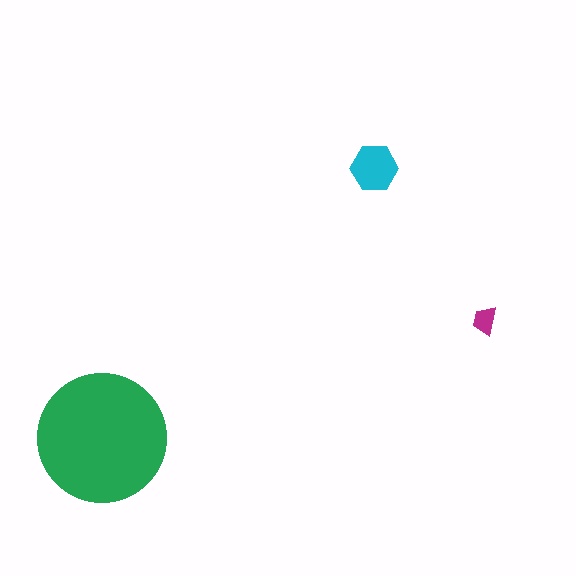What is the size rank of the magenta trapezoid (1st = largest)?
3rd.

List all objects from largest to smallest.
The green circle, the cyan hexagon, the magenta trapezoid.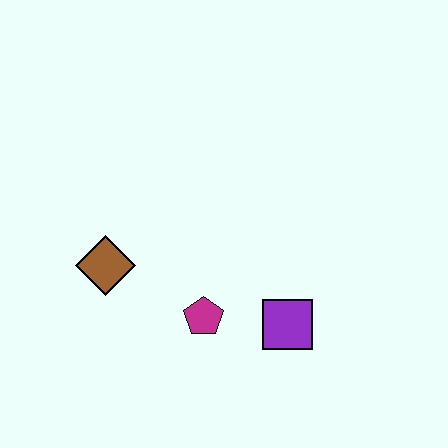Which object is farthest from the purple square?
The brown diamond is farthest from the purple square.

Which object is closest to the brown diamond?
The magenta pentagon is closest to the brown diamond.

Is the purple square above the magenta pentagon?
No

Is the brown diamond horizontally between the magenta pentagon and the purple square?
No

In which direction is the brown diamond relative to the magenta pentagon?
The brown diamond is to the left of the magenta pentagon.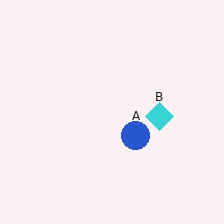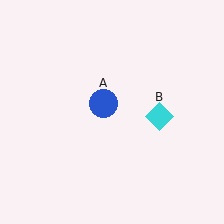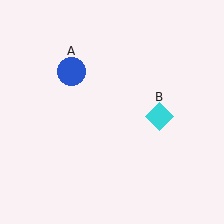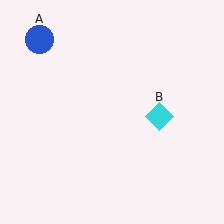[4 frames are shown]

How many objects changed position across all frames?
1 object changed position: blue circle (object A).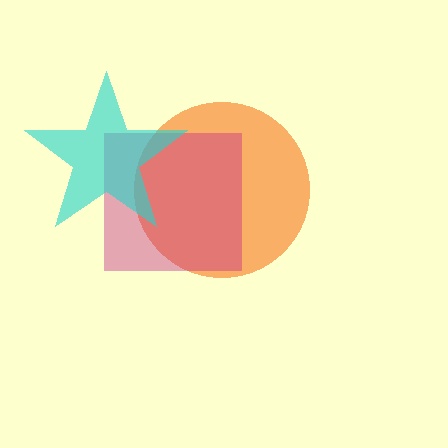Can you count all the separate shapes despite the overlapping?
Yes, there are 3 separate shapes.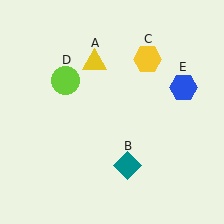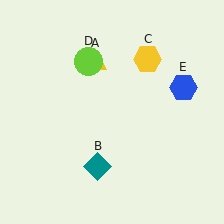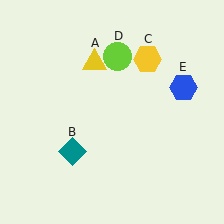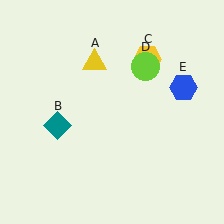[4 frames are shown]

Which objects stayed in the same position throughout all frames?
Yellow triangle (object A) and yellow hexagon (object C) and blue hexagon (object E) remained stationary.